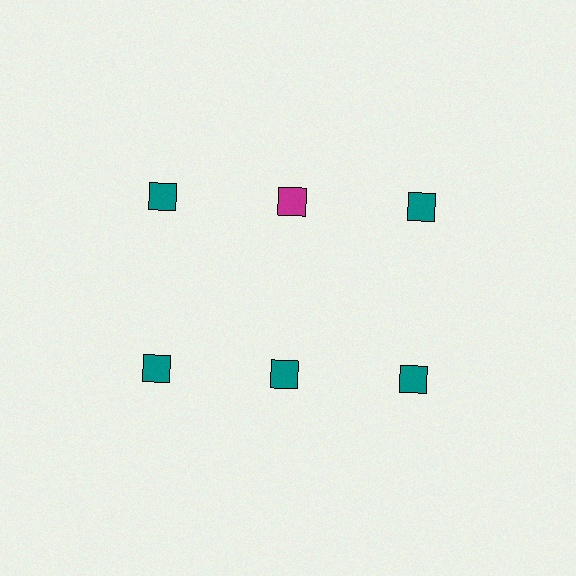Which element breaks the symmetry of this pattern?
The magenta square in the top row, second from left column breaks the symmetry. All other shapes are teal squares.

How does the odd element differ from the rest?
It has a different color: magenta instead of teal.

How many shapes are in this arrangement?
There are 6 shapes arranged in a grid pattern.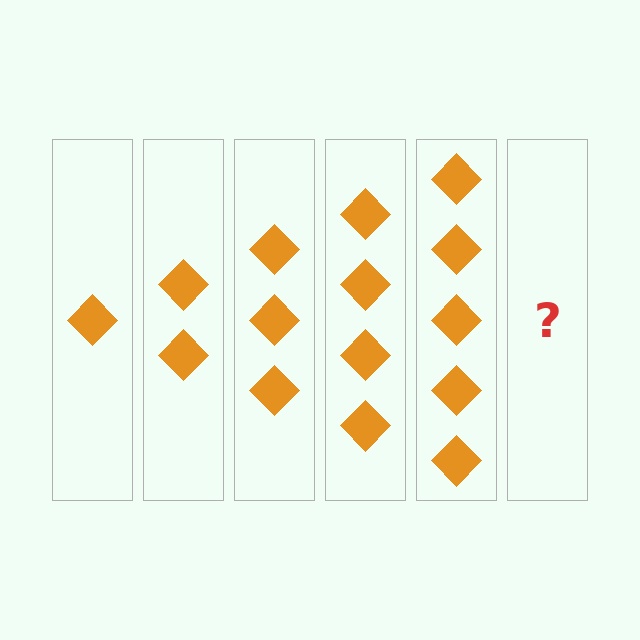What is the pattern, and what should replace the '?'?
The pattern is that each step adds one more diamond. The '?' should be 6 diamonds.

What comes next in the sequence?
The next element should be 6 diamonds.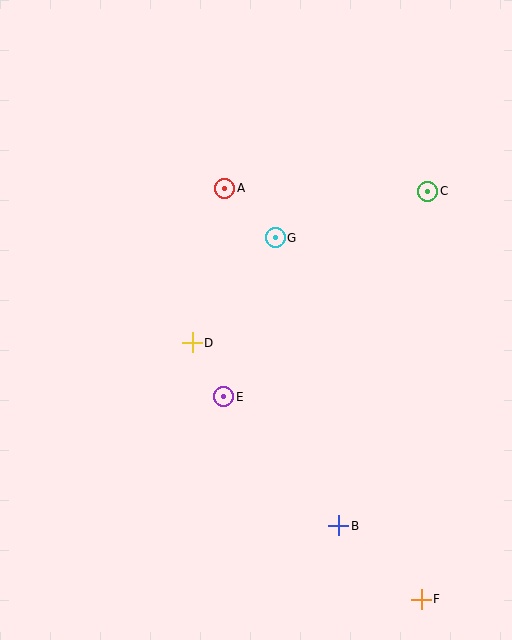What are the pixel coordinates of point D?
Point D is at (192, 343).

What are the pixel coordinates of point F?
Point F is at (421, 599).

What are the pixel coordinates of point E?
Point E is at (224, 397).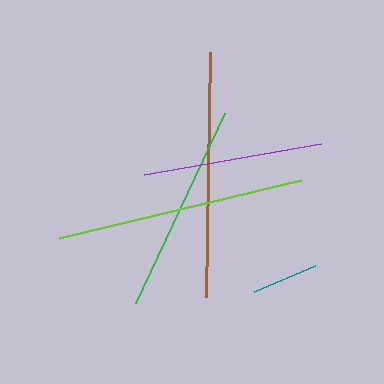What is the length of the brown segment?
The brown segment is approximately 245 pixels long.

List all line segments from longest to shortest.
From longest to shortest: lime, brown, green, purple, teal.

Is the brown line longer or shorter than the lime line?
The lime line is longer than the brown line.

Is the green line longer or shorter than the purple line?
The green line is longer than the purple line.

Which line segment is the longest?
The lime line is the longest at approximately 249 pixels.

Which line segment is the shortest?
The teal line is the shortest at approximately 66 pixels.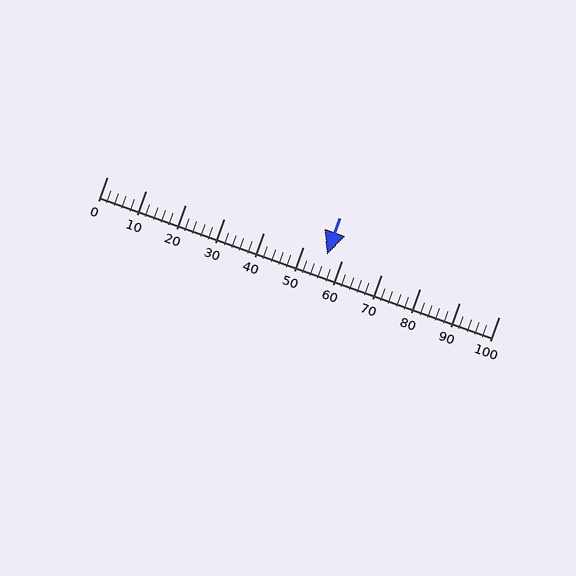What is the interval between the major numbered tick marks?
The major tick marks are spaced 10 units apart.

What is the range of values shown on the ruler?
The ruler shows values from 0 to 100.